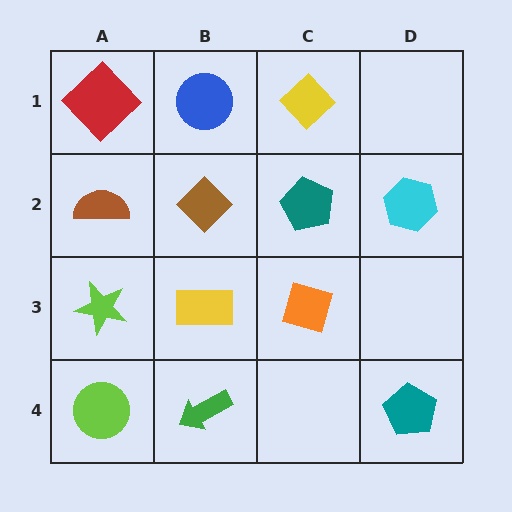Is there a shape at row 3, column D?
No, that cell is empty.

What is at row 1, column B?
A blue circle.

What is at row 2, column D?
A cyan hexagon.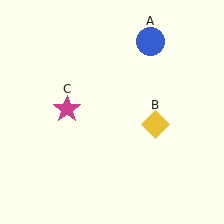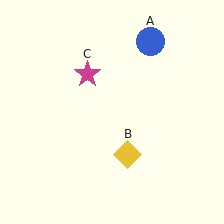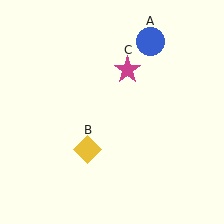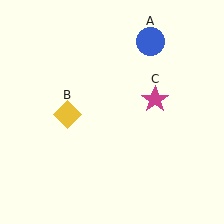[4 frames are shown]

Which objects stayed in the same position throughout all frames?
Blue circle (object A) remained stationary.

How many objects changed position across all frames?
2 objects changed position: yellow diamond (object B), magenta star (object C).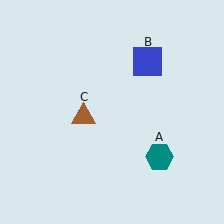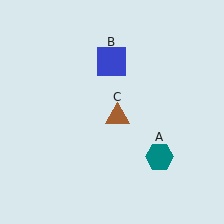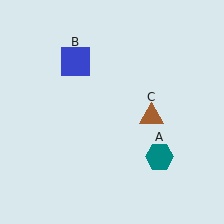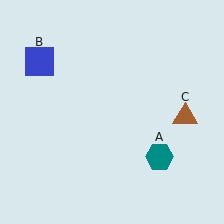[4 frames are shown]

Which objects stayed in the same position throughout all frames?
Teal hexagon (object A) remained stationary.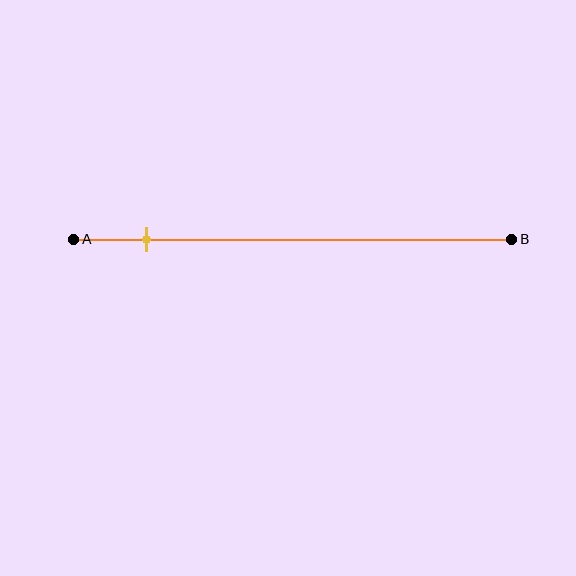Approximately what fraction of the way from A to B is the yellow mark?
The yellow mark is approximately 15% of the way from A to B.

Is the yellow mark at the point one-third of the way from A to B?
No, the mark is at about 15% from A, not at the 33% one-third point.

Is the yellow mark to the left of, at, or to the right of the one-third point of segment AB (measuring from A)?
The yellow mark is to the left of the one-third point of segment AB.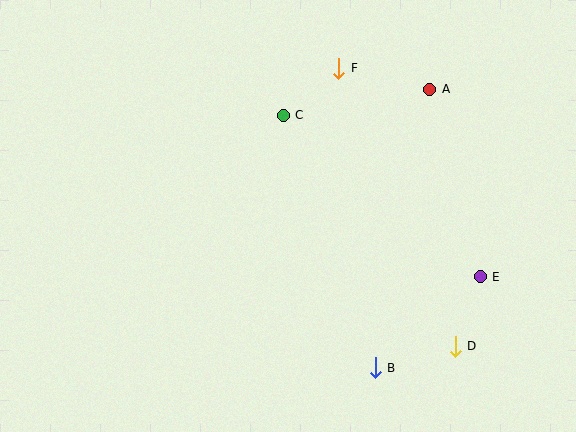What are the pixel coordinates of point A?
Point A is at (430, 89).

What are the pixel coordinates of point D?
Point D is at (455, 346).